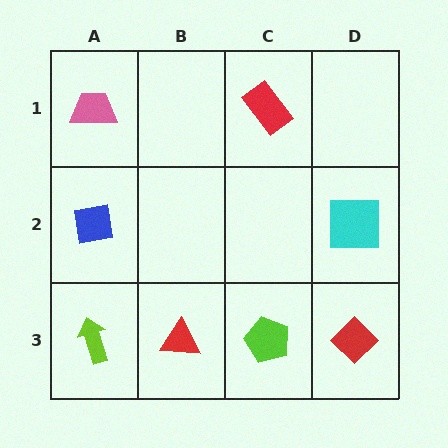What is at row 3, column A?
A lime arrow.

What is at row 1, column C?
A red rectangle.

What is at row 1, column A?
A pink trapezoid.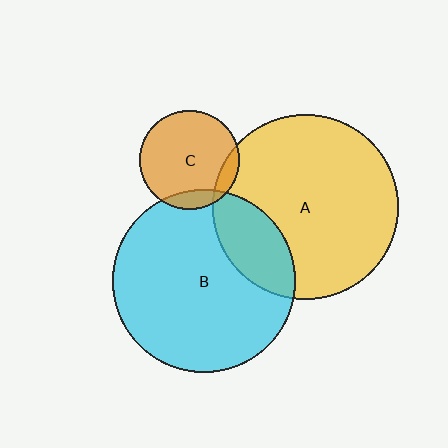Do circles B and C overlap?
Yes.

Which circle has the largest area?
Circle A (yellow).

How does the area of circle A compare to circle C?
Approximately 3.5 times.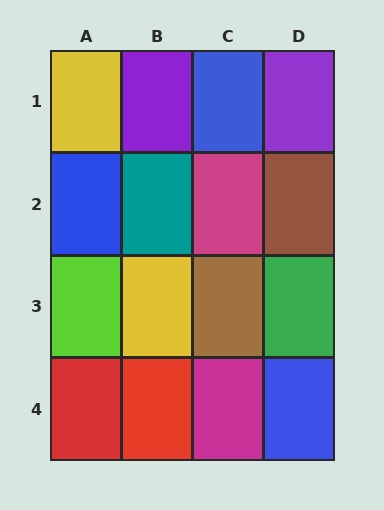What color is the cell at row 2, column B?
Teal.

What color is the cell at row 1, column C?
Blue.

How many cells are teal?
1 cell is teal.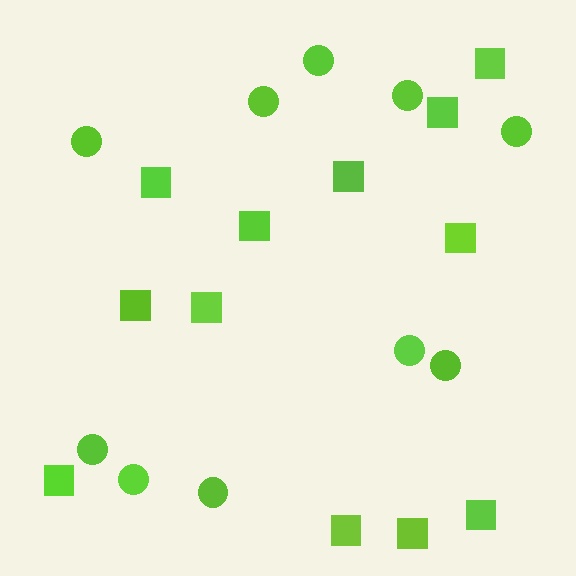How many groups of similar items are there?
There are 2 groups: one group of circles (10) and one group of squares (12).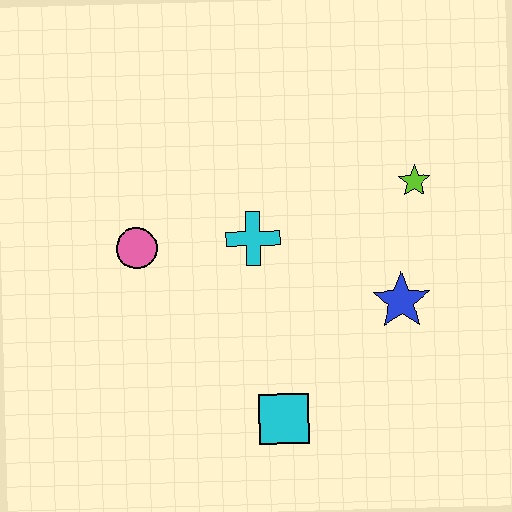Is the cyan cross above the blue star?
Yes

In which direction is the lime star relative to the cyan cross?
The lime star is to the right of the cyan cross.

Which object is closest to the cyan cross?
The pink circle is closest to the cyan cross.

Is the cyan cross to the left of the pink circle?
No